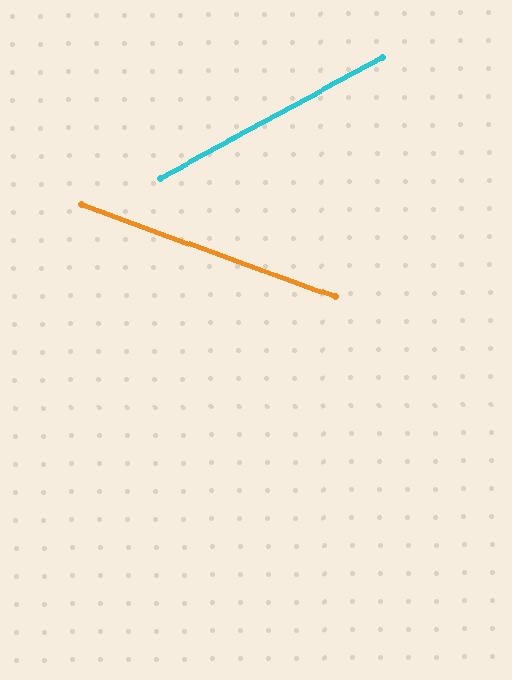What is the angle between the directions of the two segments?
Approximately 48 degrees.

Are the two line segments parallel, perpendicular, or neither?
Neither parallel nor perpendicular — they differ by about 48°.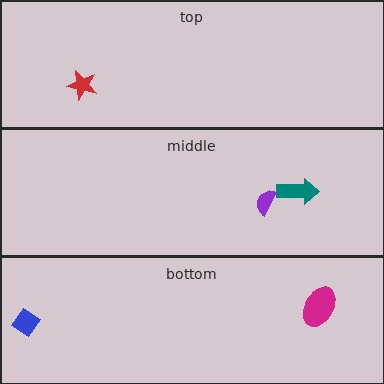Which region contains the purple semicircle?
The middle region.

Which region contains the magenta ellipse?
The bottom region.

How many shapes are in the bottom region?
2.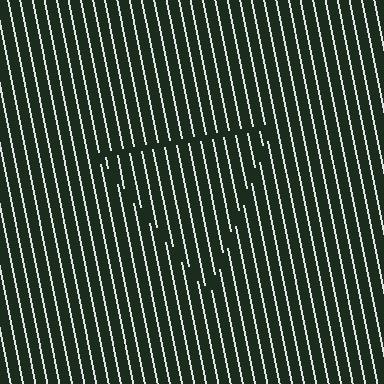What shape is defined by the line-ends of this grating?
An illusory triangle. The interior of the shape contains the same grating, shifted by half a period — the contour is defined by the phase discontinuity where line-ends from the inner and outer gratings abut.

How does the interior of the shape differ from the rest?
The interior of the shape contains the same grating, shifted by half a period — the contour is defined by the phase discontinuity where line-ends from the inner and outer gratings abut.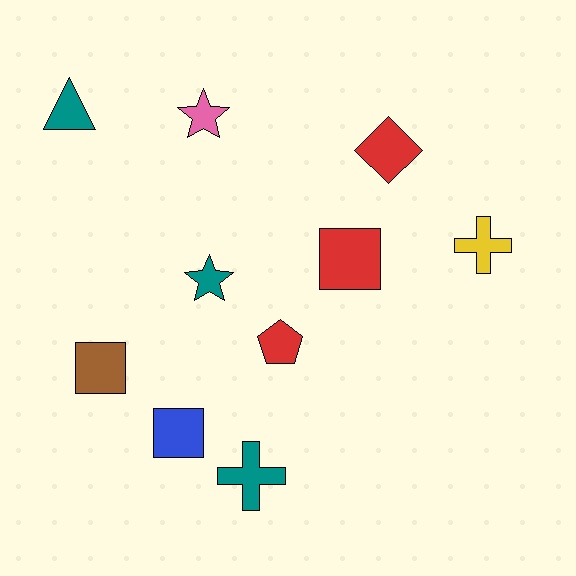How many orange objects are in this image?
There are no orange objects.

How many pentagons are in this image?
There is 1 pentagon.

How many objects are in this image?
There are 10 objects.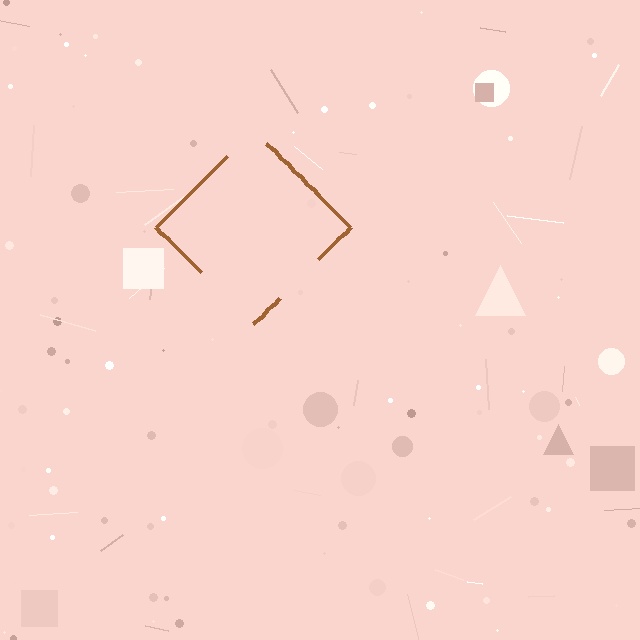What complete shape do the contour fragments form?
The contour fragments form a diamond.